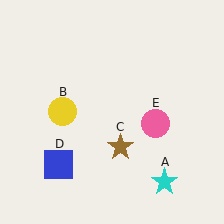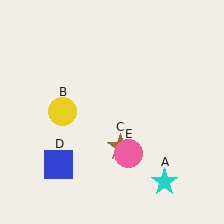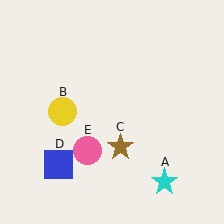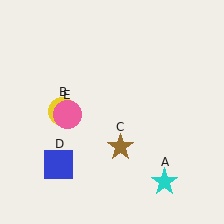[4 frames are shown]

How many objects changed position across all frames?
1 object changed position: pink circle (object E).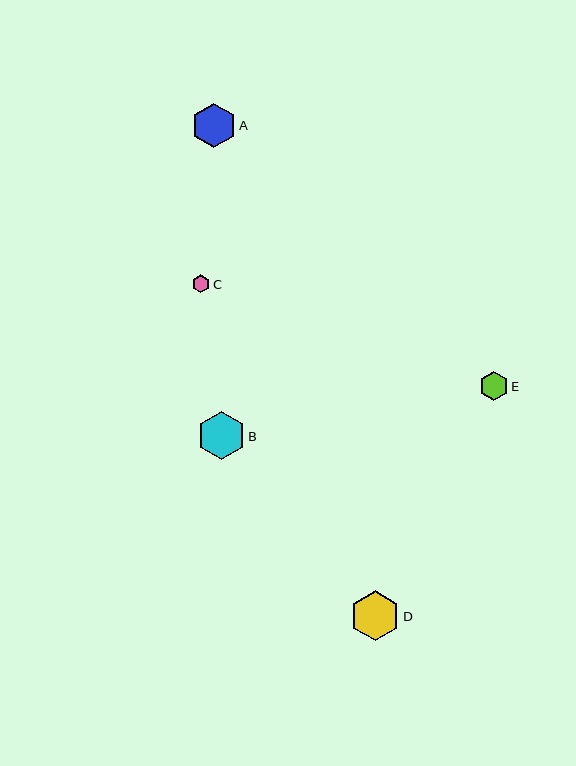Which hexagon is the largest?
Hexagon D is the largest with a size of approximately 50 pixels.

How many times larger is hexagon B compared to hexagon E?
Hexagon B is approximately 1.7 times the size of hexagon E.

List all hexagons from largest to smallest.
From largest to smallest: D, B, A, E, C.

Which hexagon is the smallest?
Hexagon C is the smallest with a size of approximately 18 pixels.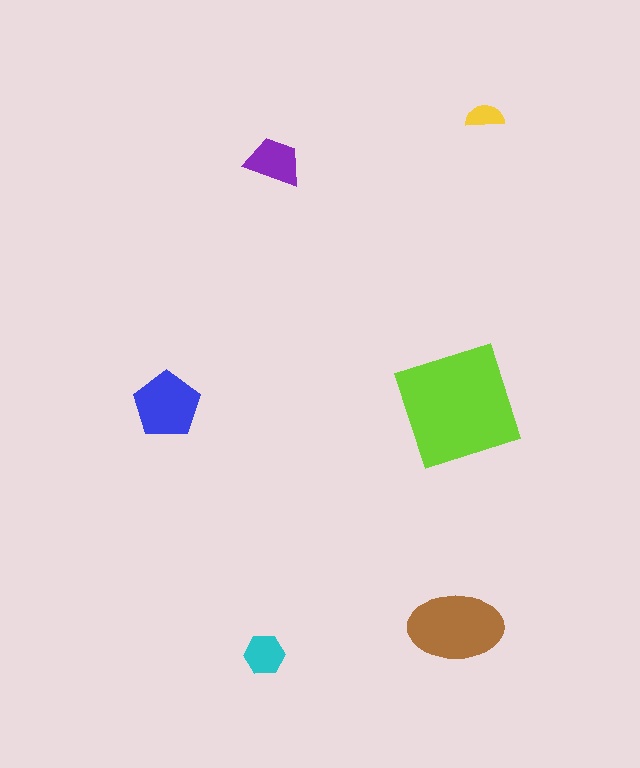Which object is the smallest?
The yellow semicircle.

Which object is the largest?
The lime square.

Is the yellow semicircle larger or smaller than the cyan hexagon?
Smaller.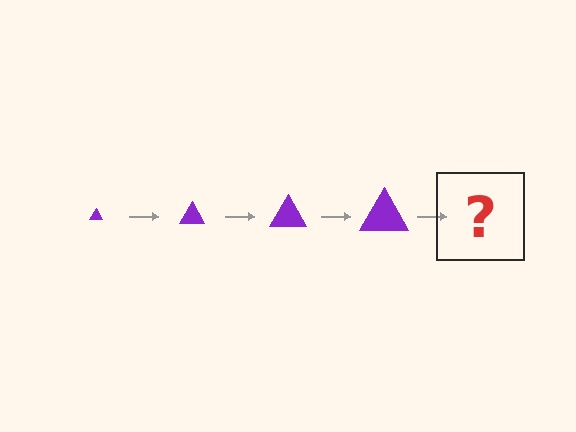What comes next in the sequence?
The next element should be a purple triangle, larger than the previous one.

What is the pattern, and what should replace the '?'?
The pattern is that the triangle gets progressively larger each step. The '?' should be a purple triangle, larger than the previous one.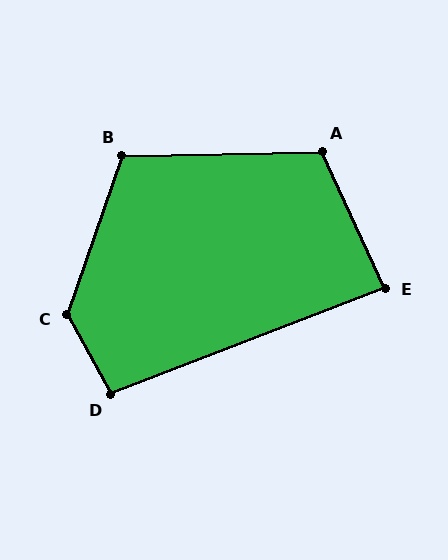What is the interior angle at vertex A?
Approximately 114 degrees (obtuse).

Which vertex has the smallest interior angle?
E, at approximately 86 degrees.